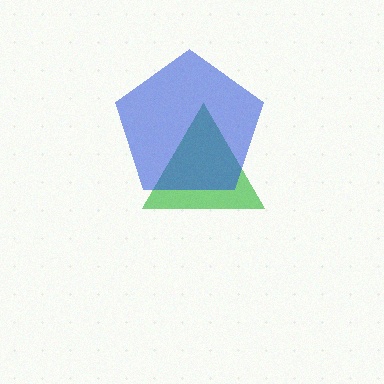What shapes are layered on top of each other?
The layered shapes are: a green triangle, a blue pentagon.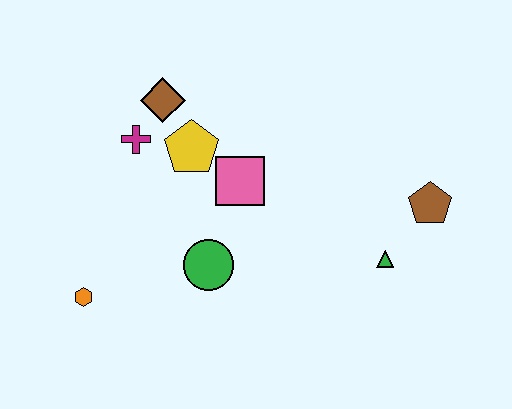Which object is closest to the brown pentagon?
The green triangle is closest to the brown pentagon.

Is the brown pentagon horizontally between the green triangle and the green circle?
No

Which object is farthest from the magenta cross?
The brown pentagon is farthest from the magenta cross.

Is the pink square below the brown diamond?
Yes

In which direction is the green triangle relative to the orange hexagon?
The green triangle is to the right of the orange hexagon.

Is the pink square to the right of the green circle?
Yes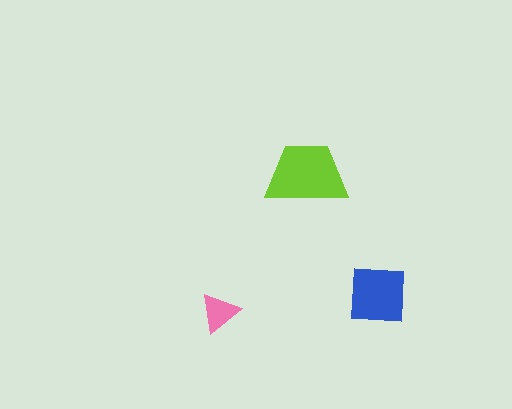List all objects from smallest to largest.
The pink triangle, the blue square, the lime trapezoid.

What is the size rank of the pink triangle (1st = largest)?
3rd.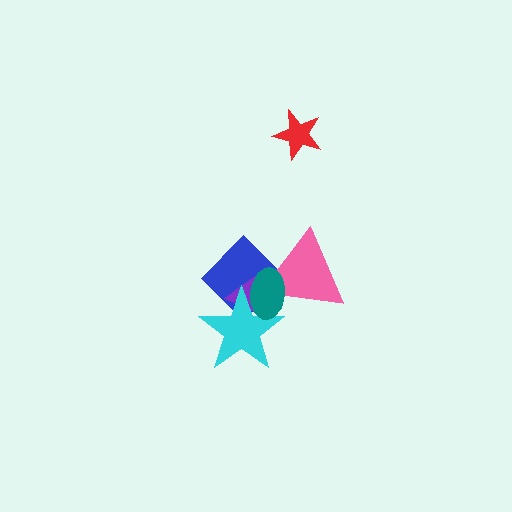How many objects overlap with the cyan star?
3 objects overlap with the cyan star.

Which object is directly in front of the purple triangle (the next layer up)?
The cyan star is directly in front of the purple triangle.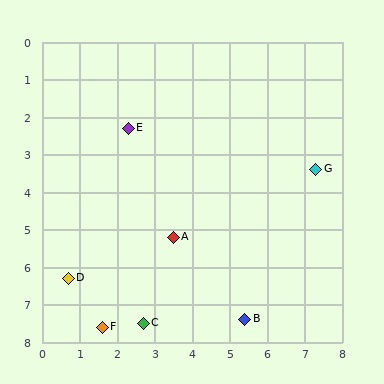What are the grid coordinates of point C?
Point C is at approximately (2.7, 7.5).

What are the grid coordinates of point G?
Point G is at approximately (7.3, 3.4).